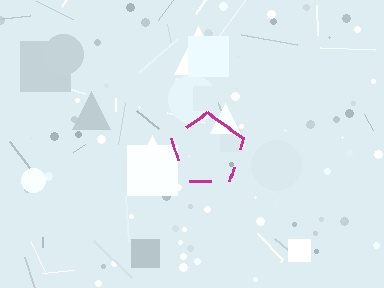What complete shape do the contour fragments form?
The contour fragments form a pentagon.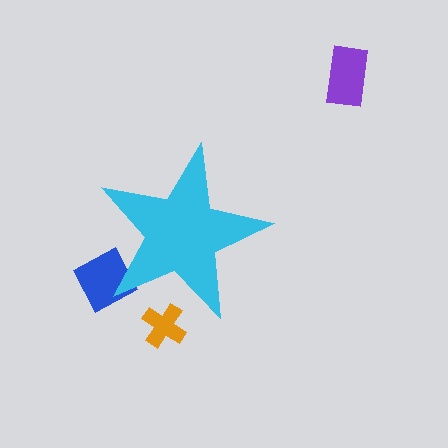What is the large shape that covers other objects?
A cyan star.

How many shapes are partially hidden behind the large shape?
2 shapes are partially hidden.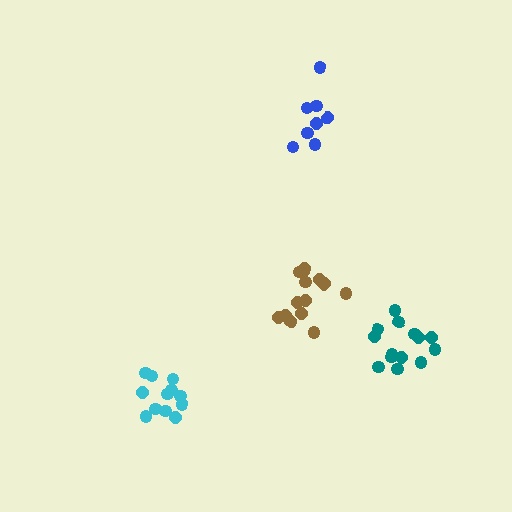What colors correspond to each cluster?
The clusters are colored: brown, blue, teal, cyan.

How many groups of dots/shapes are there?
There are 4 groups.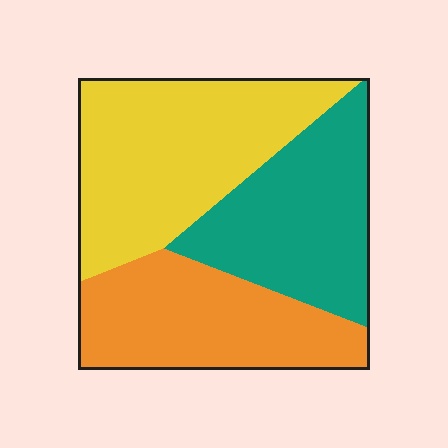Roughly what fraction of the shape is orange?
Orange takes up between a quarter and a half of the shape.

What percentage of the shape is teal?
Teal covers 31% of the shape.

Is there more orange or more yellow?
Yellow.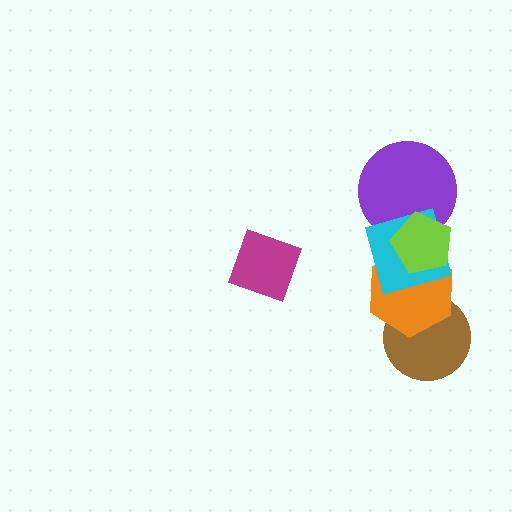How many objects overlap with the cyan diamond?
3 objects overlap with the cyan diamond.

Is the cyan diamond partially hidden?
Yes, it is partially covered by another shape.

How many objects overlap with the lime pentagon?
3 objects overlap with the lime pentagon.